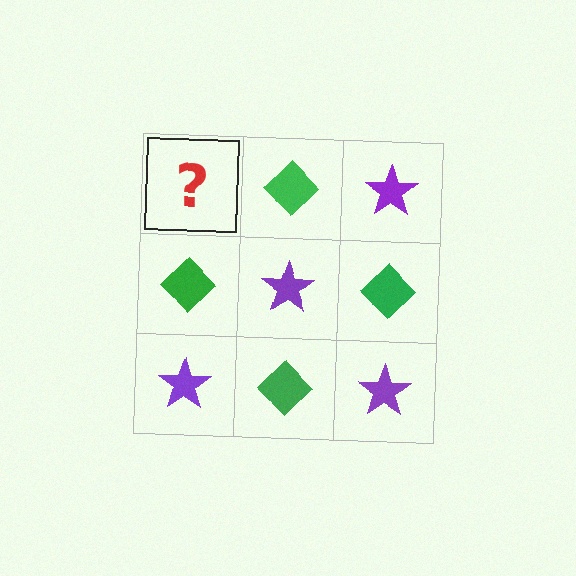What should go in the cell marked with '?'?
The missing cell should contain a purple star.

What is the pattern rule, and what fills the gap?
The rule is that it alternates purple star and green diamond in a checkerboard pattern. The gap should be filled with a purple star.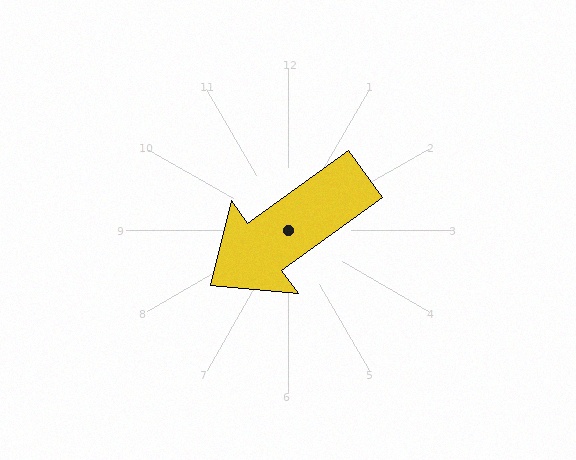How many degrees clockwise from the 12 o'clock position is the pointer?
Approximately 234 degrees.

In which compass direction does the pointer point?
Southwest.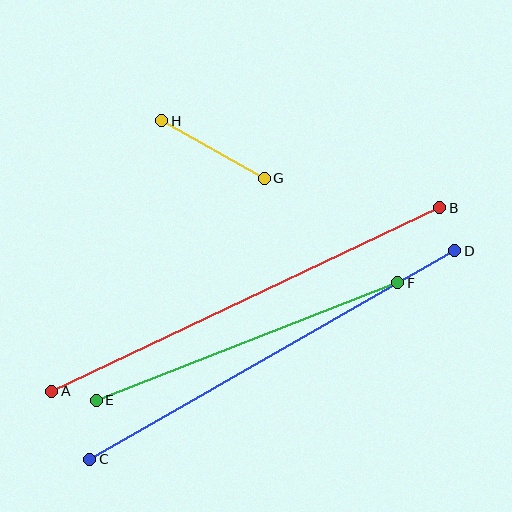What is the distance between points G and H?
The distance is approximately 118 pixels.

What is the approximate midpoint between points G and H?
The midpoint is at approximately (213, 149) pixels.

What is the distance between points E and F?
The distance is approximately 324 pixels.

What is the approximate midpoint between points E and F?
The midpoint is at approximately (247, 342) pixels.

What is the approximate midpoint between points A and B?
The midpoint is at approximately (246, 299) pixels.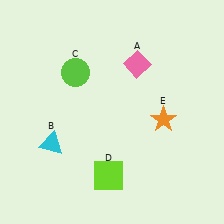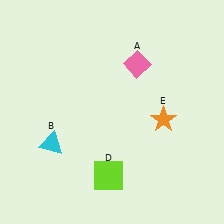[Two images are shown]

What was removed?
The lime circle (C) was removed in Image 2.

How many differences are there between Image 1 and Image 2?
There is 1 difference between the two images.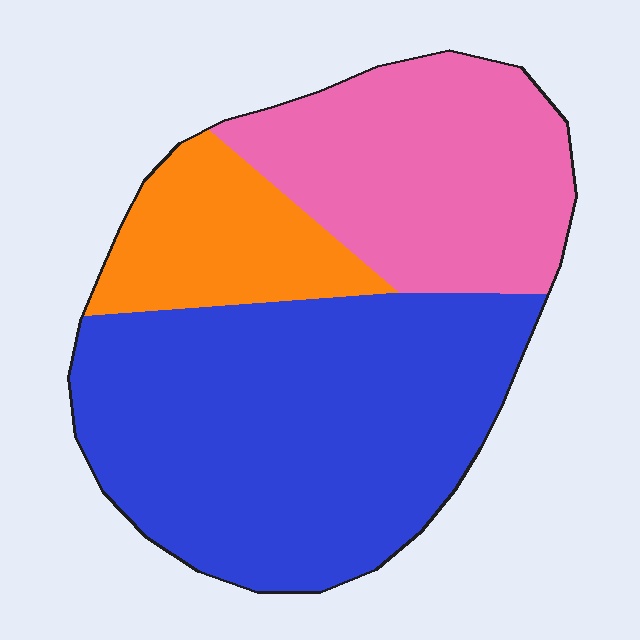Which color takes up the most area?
Blue, at roughly 55%.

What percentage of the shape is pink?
Pink covers around 30% of the shape.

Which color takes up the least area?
Orange, at roughly 15%.